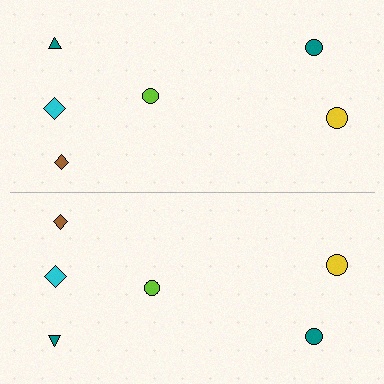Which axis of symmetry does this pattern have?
The pattern has a horizontal axis of symmetry running through the center of the image.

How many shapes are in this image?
There are 12 shapes in this image.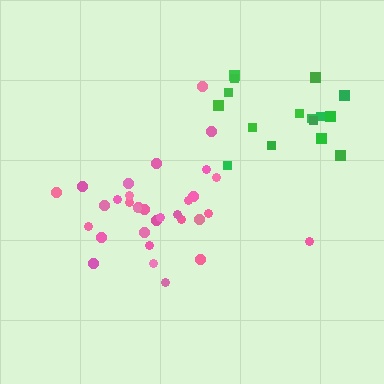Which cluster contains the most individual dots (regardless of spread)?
Pink (32).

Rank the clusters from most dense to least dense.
pink, green.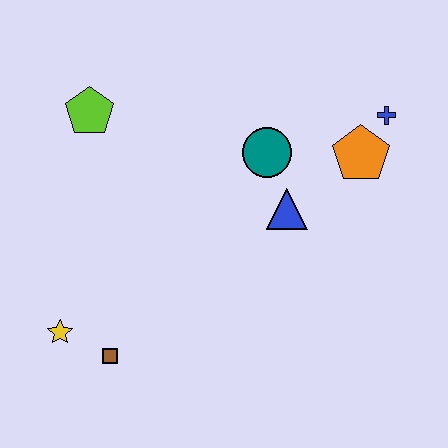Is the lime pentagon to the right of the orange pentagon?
No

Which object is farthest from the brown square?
The blue cross is farthest from the brown square.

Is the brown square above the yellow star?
No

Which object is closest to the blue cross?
The orange pentagon is closest to the blue cross.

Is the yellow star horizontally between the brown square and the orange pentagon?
No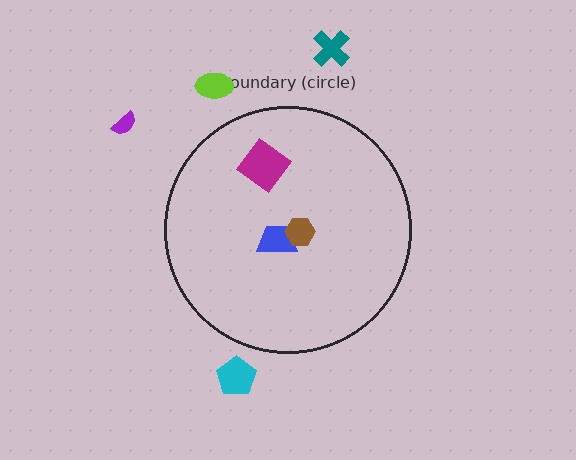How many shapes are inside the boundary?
3 inside, 4 outside.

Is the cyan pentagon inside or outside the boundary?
Outside.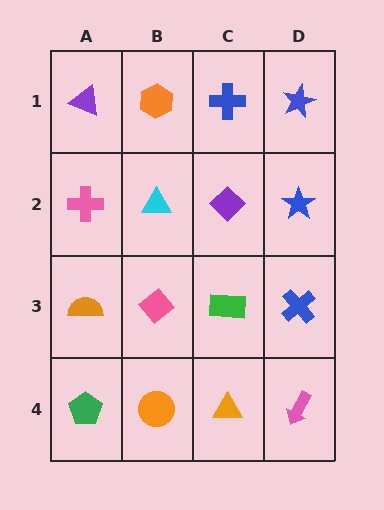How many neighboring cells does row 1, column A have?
2.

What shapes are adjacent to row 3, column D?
A blue star (row 2, column D), a pink arrow (row 4, column D), a green rectangle (row 3, column C).